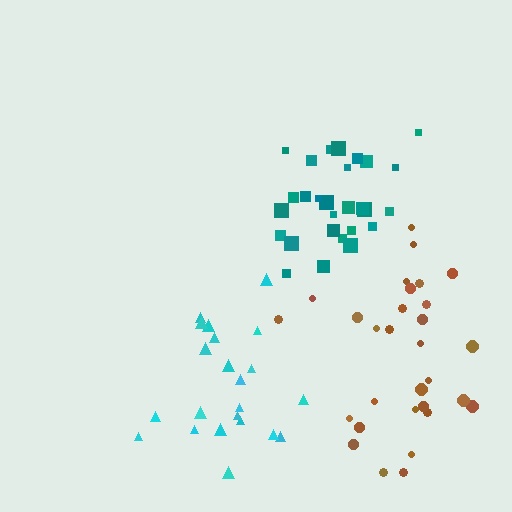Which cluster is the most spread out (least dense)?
Brown.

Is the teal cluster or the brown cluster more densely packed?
Teal.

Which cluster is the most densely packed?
Teal.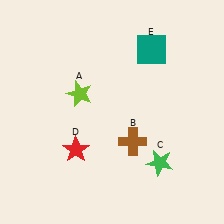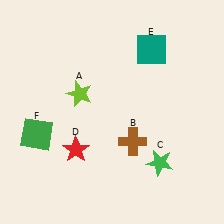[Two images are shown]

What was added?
A green square (F) was added in Image 2.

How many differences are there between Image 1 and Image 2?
There is 1 difference between the two images.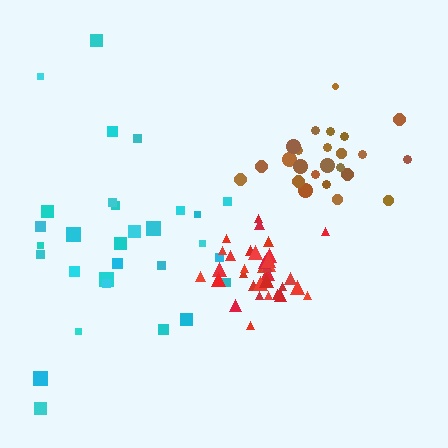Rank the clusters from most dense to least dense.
red, brown, cyan.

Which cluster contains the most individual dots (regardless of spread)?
Red (35).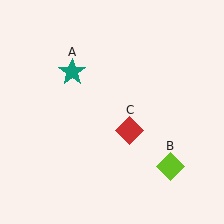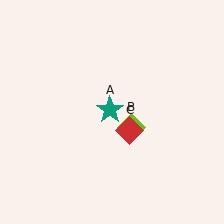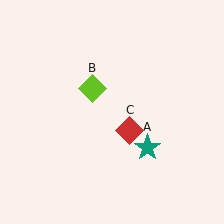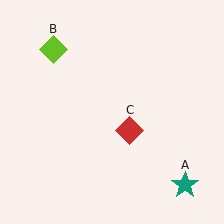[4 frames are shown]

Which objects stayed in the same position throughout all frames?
Red diamond (object C) remained stationary.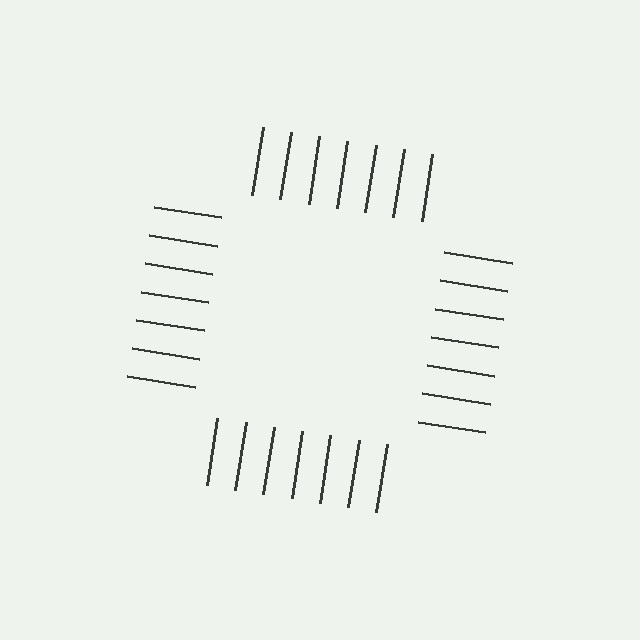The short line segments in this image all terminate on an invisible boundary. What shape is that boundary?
An illusory square — the line segments terminate on its edges but no continuous stroke is drawn.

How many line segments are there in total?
28 — 7 along each of the 4 edges.